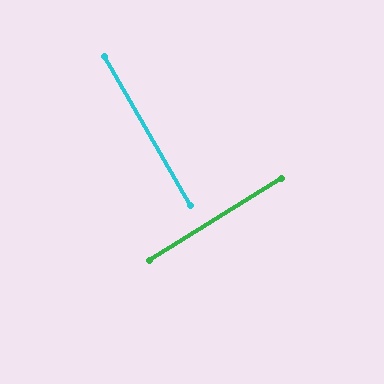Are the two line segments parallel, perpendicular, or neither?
Perpendicular — they meet at approximately 88°.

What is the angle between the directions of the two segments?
Approximately 88 degrees.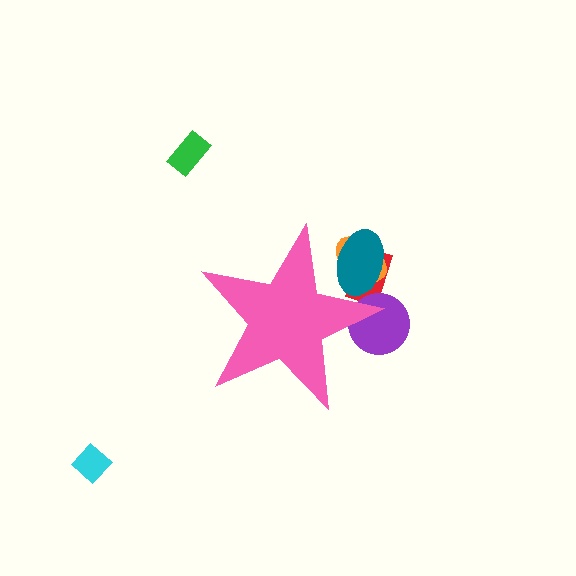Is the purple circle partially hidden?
Yes, the purple circle is partially hidden behind the pink star.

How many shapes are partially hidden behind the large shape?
4 shapes are partially hidden.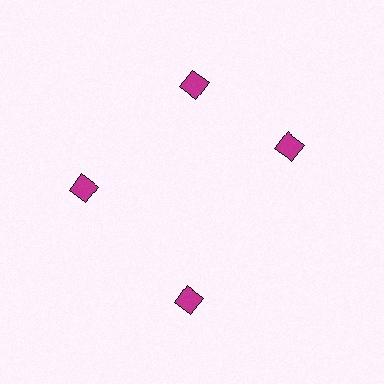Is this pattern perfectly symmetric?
No. The 4 magenta squares are arranged in a ring, but one element near the 3 o'clock position is rotated out of alignment along the ring, breaking the 4-fold rotational symmetry.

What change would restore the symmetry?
The symmetry would be restored by rotating it back into even spacing with its neighbors so that all 4 squares sit at equal angles and equal distance from the center.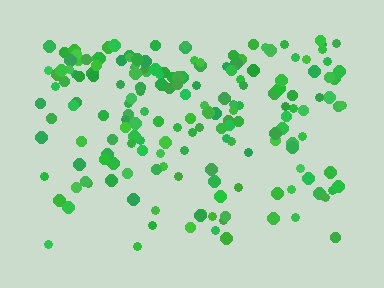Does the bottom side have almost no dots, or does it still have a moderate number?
Still a moderate number, just noticeably fewer than the top.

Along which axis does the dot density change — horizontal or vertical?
Vertical.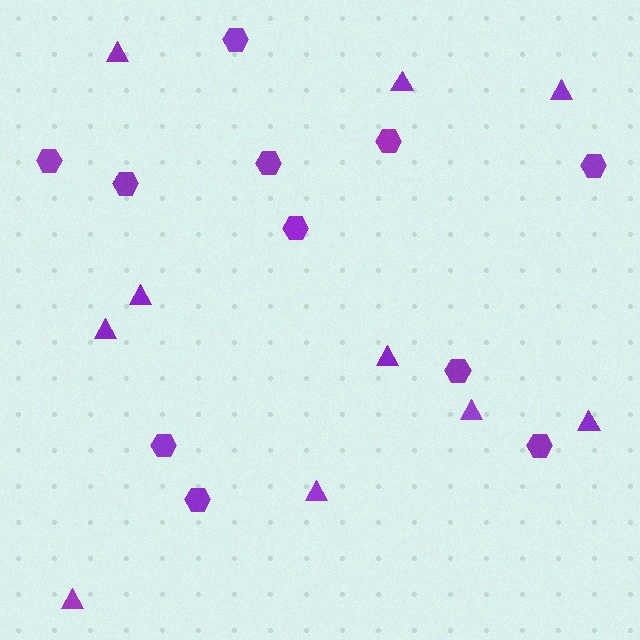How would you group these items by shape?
There are 2 groups: one group of triangles (10) and one group of hexagons (11).